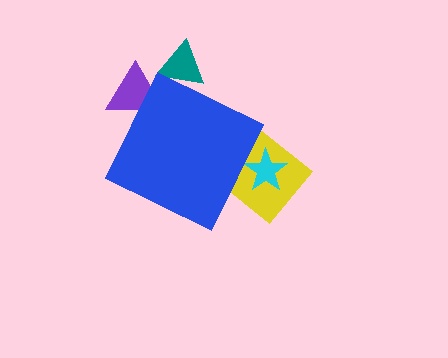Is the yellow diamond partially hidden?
Yes, the yellow diamond is partially hidden behind the blue diamond.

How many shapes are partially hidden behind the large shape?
4 shapes are partially hidden.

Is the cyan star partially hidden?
Yes, the cyan star is partially hidden behind the blue diamond.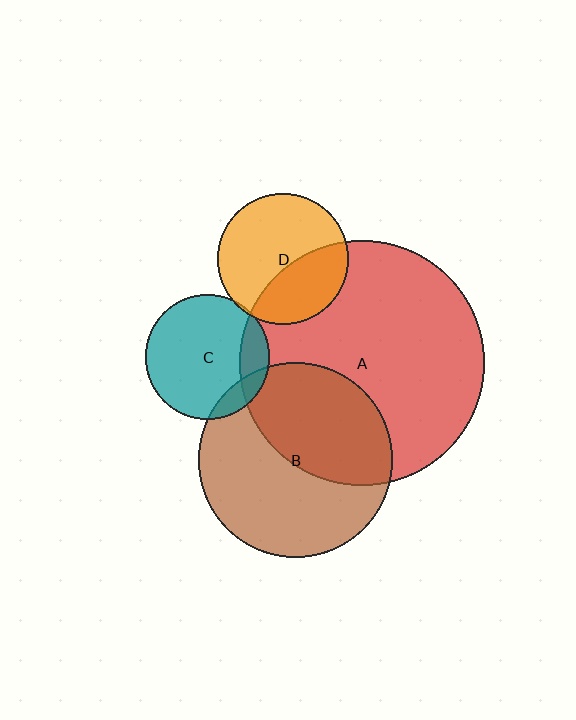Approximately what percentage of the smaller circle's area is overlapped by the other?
Approximately 35%.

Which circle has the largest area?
Circle A (red).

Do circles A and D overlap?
Yes.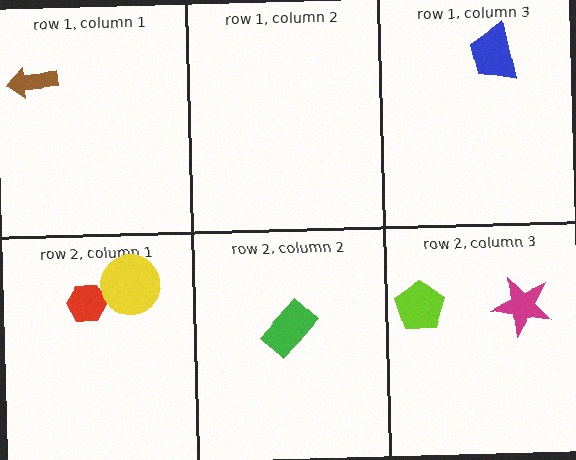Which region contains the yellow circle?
The row 2, column 1 region.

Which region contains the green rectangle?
The row 2, column 2 region.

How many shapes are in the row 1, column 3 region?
1.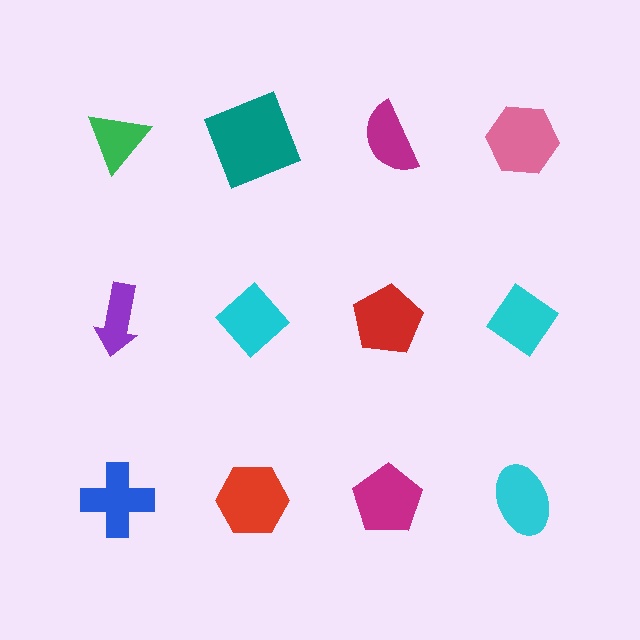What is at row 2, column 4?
A cyan diamond.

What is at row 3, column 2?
A red hexagon.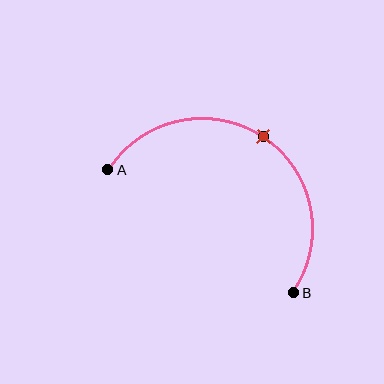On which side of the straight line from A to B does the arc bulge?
The arc bulges above the straight line connecting A and B.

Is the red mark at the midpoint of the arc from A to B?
Yes. The red mark lies on the arc at equal arc-length from both A and B — it is the arc midpoint.